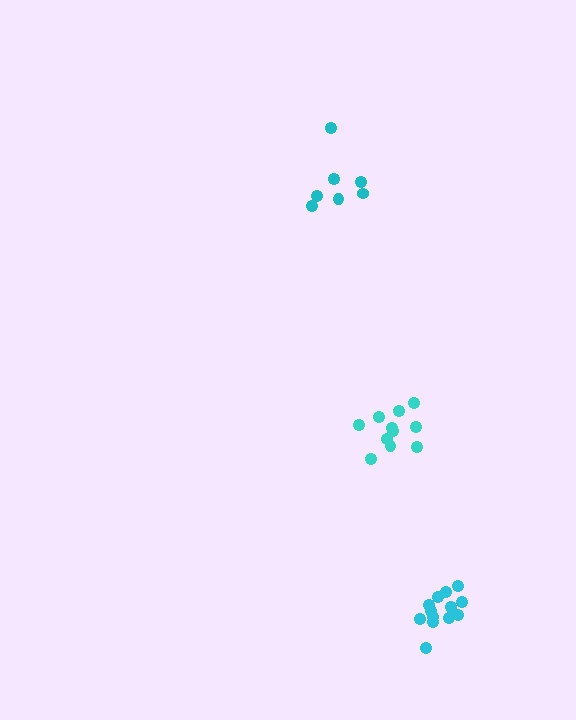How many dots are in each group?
Group 1: 7 dots, Group 2: 13 dots, Group 3: 11 dots (31 total).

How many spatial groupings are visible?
There are 3 spatial groupings.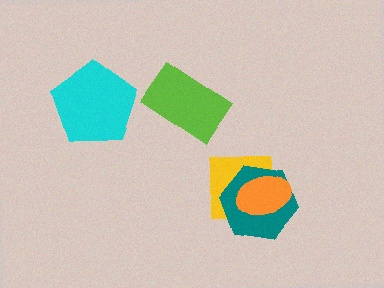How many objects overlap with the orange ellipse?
2 objects overlap with the orange ellipse.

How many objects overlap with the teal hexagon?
2 objects overlap with the teal hexagon.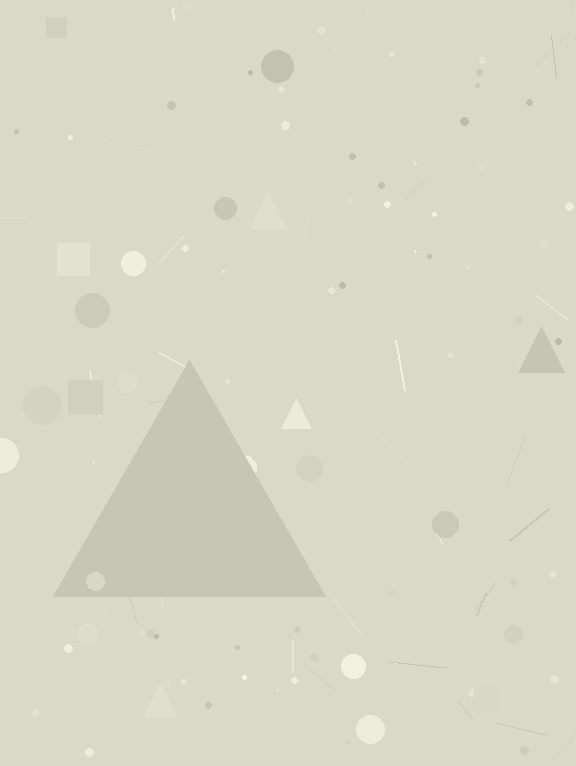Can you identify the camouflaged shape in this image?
The camouflaged shape is a triangle.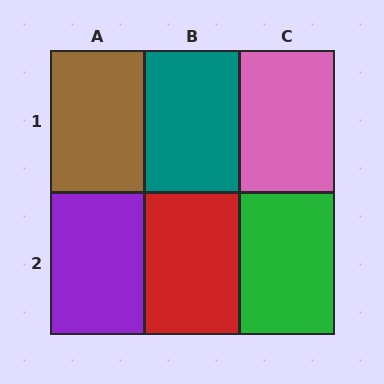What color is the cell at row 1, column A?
Brown.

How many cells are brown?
1 cell is brown.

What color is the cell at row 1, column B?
Teal.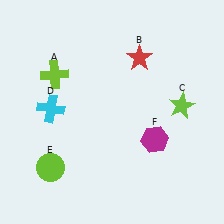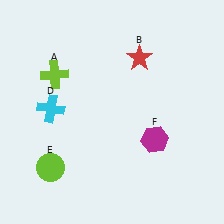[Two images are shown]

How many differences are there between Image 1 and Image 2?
There is 1 difference between the two images.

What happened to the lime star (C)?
The lime star (C) was removed in Image 2. It was in the top-right area of Image 1.